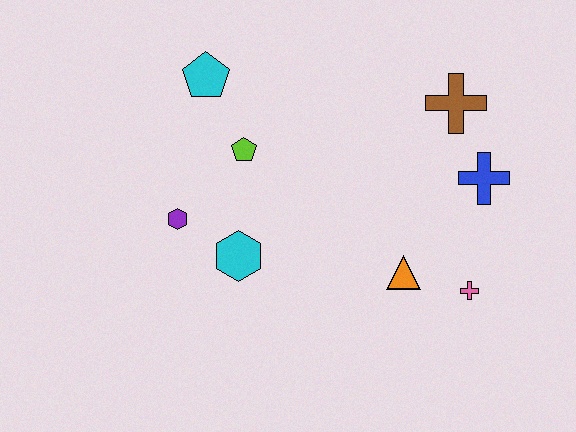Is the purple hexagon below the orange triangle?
No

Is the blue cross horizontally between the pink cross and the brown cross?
No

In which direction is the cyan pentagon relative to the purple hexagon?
The cyan pentagon is above the purple hexagon.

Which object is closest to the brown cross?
The blue cross is closest to the brown cross.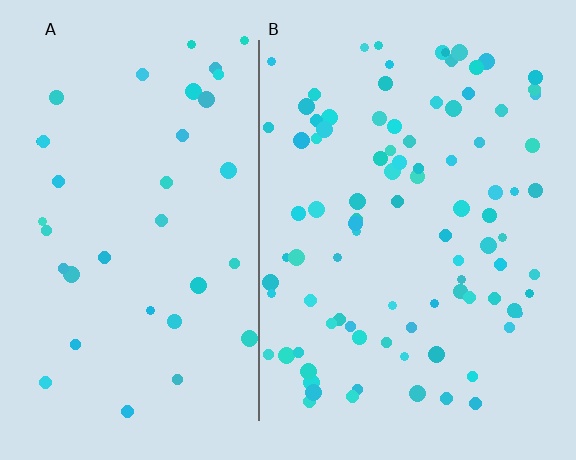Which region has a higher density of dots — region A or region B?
B (the right).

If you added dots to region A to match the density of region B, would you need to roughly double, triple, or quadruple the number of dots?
Approximately triple.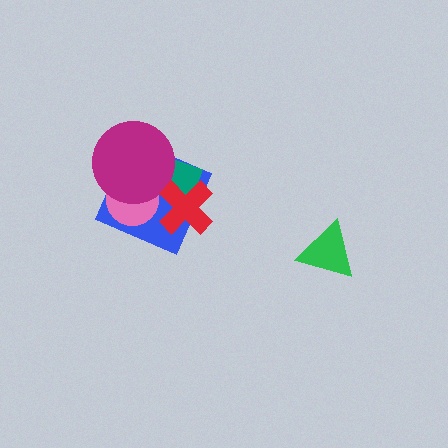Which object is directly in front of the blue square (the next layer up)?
The teal diamond is directly in front of the blue square.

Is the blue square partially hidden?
Yes, it is partially covered by another shape.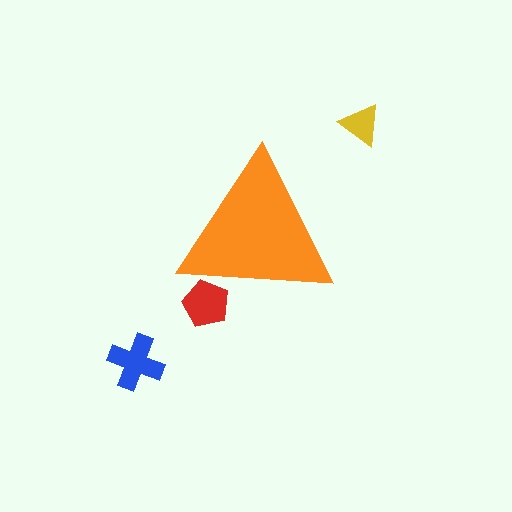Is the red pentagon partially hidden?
Yes, the red pentagon is partially hidden behind the orange triangle.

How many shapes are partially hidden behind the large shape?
1 shape is partially hidden.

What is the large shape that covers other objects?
An orange triangle.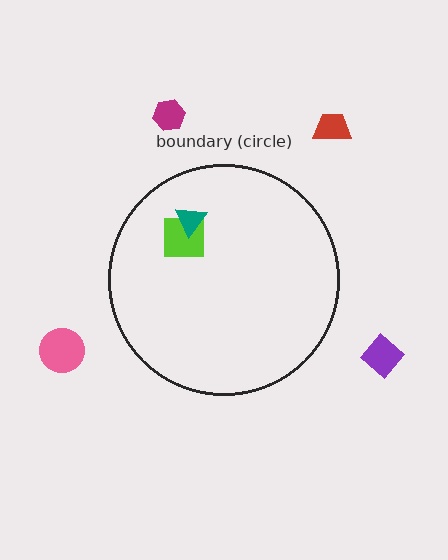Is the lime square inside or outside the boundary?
Inside.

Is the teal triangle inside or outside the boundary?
Inside.